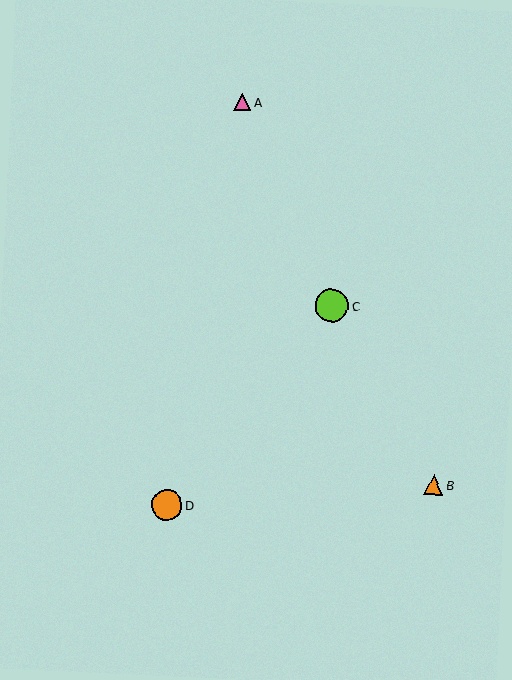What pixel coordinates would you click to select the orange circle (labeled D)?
Click at (167, 505) to select the orange circle D.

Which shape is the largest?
The lime circle (labeled C) is the largest.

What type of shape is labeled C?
Shape C is a lime circle.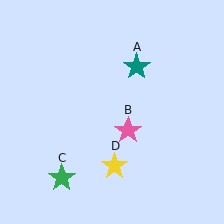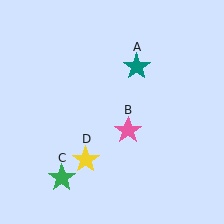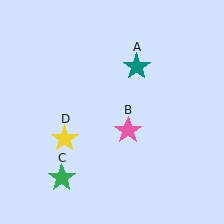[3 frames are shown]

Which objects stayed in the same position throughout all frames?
Teal star (object A) and pink star (object B) and green star (object C) remained stationary.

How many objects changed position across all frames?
1 object changed position: yellow star (object D).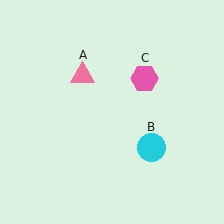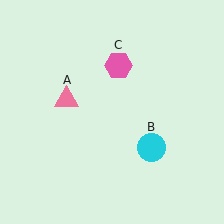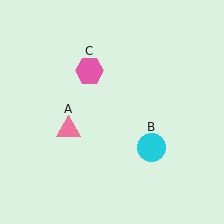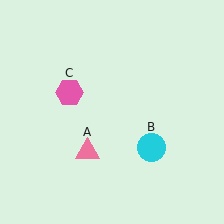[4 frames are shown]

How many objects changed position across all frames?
2 objects changed position: pink triangle (object A), pink hexagon (object C).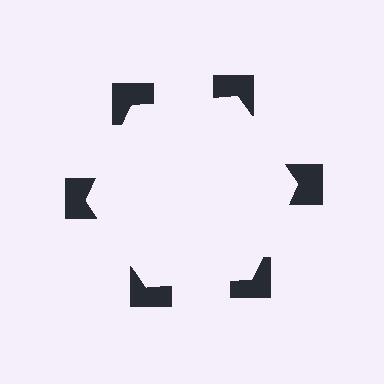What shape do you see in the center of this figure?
An illusory hexagon — its edges are inferred from the aligned wedge cuts in the notched squares, not physically drawn.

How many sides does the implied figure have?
6 sides.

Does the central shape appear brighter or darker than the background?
It typically appears slightly brighter than the background, even though no actual brightness change is drawn.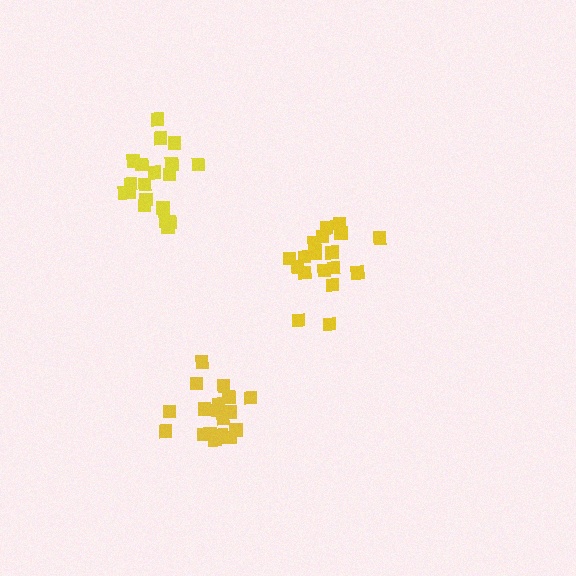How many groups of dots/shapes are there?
There are 3 groups.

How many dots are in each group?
Group 1: 18 dots, Group 2: 19 dots, Group 3: 19 dots (56 total).